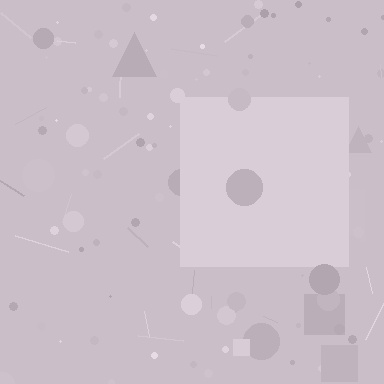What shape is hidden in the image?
A square is hidden in the image.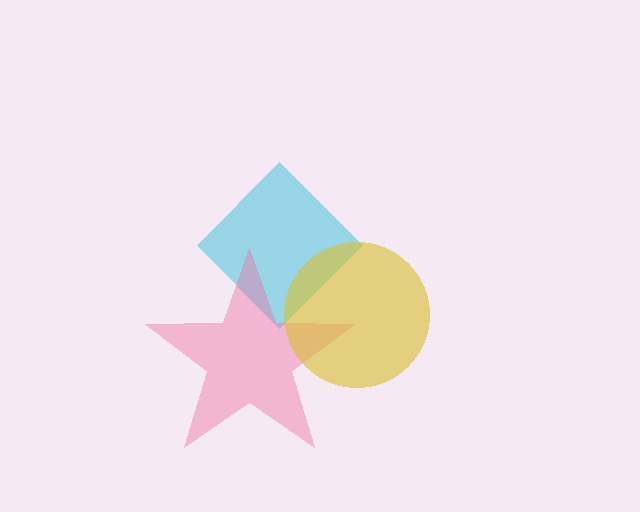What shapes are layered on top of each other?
The layered shapes are: a cyan diamond, a pink star, a yellow circle.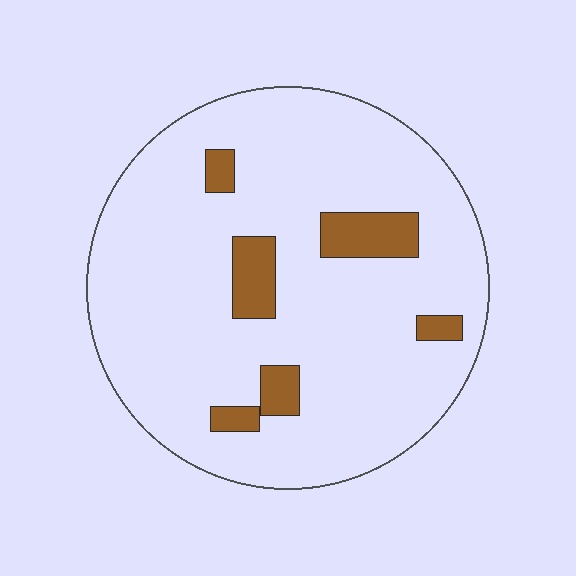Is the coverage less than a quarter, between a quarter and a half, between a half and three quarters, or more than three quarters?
Less than a quarter.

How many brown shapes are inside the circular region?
6.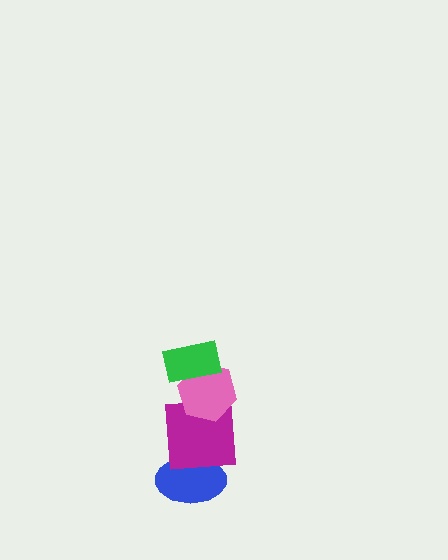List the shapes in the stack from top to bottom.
From top to bottom: the green rectangle, the pink hexagon, the magenta square, the blue ellipse.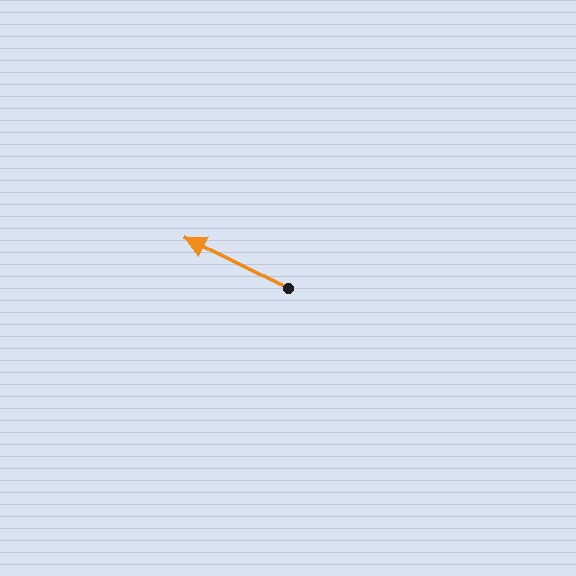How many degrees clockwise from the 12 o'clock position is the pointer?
Approximately 296 degrees.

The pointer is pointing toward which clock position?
Roughly 10 o'clock.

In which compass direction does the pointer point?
Northwest.